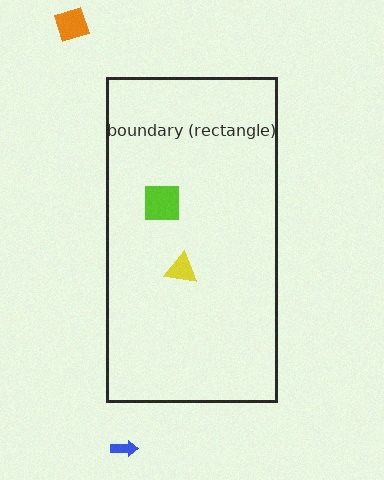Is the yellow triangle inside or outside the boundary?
Inside.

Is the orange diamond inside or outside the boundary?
Outside.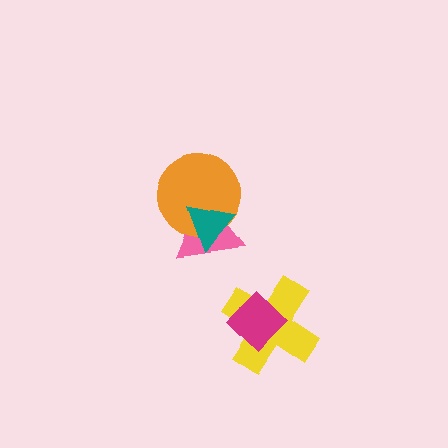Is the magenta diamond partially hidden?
No, no other shape covers it.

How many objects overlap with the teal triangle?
2 objects overlap with the teal triangle.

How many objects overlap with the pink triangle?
2 objects overlap with the pink triangle.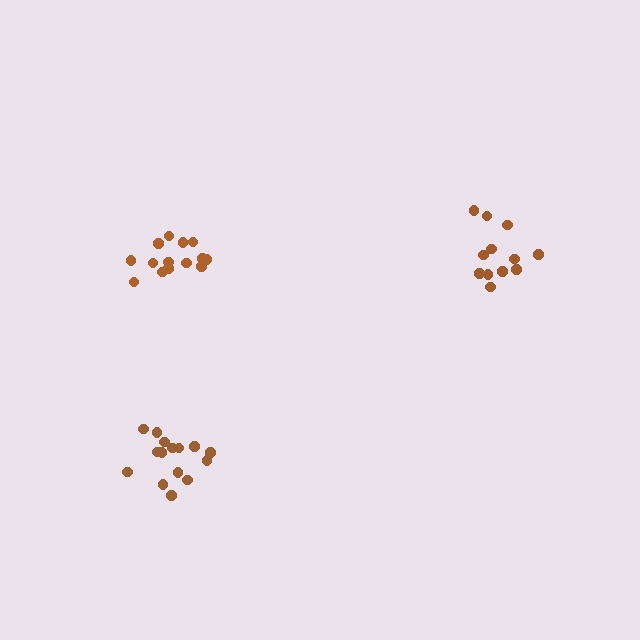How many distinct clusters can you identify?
There are 3 distinct clusters.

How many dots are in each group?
Group 1: 12 dots, Group 2: 15 dots, Group 3: 14 dots (41 total).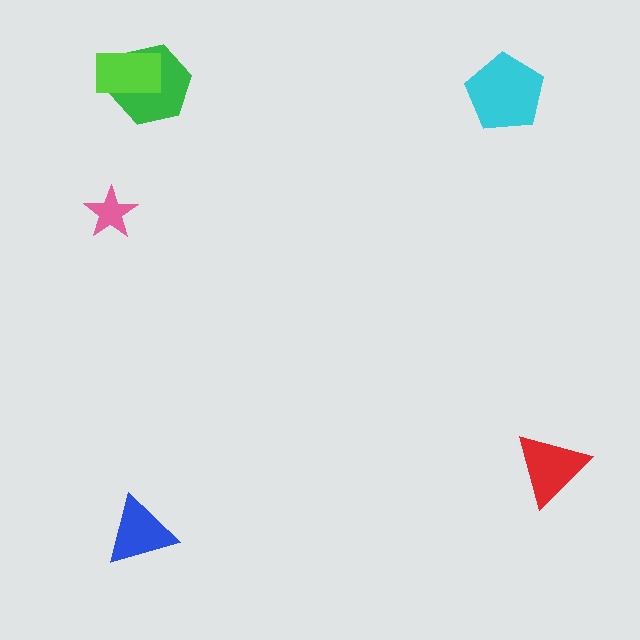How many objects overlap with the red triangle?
0 objects overlap with the red triangle.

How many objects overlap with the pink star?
0 objects overlap with the pink star.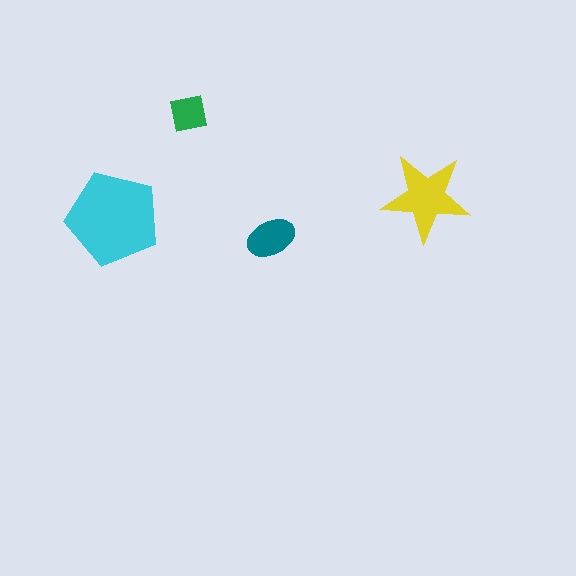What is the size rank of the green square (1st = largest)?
4th.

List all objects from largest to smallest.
The cyan pentagon, the yellow star, the teal ellipse, the green square.